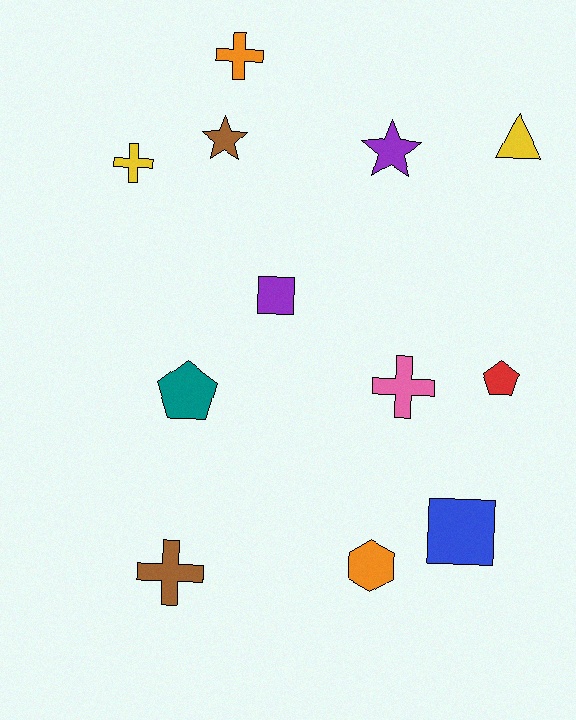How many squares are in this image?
There are 2 squares.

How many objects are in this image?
There are 12 objects.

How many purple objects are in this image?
There are 2 purple objects.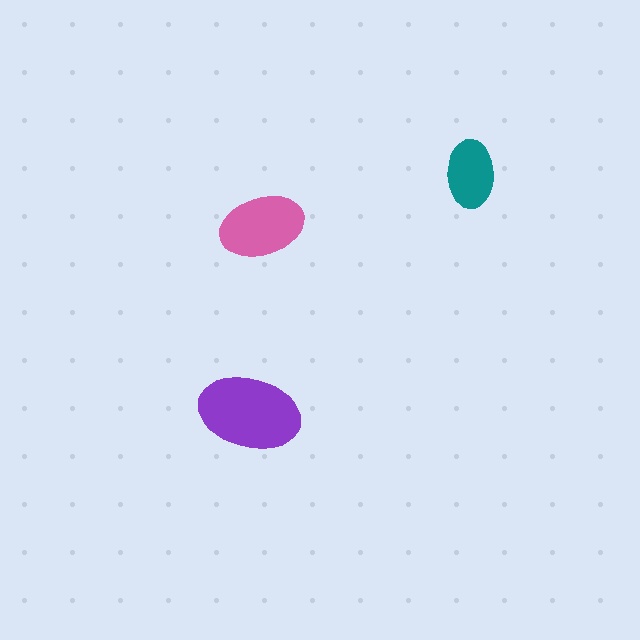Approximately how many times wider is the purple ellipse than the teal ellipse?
About 1.5 times wider.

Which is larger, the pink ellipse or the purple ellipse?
The purple one.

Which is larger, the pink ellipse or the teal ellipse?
The pink one.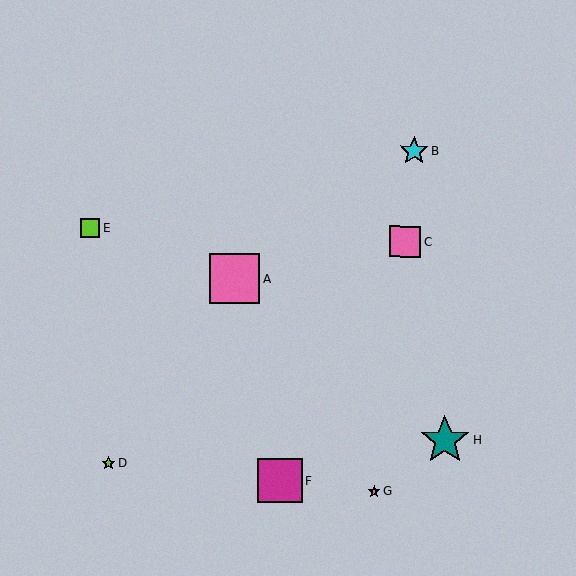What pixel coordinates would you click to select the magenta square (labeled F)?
Click at (280, 480) to select the magenta square F.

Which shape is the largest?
The pink square (labeled A) is the largest.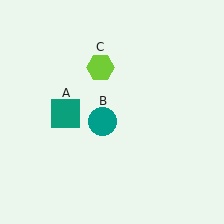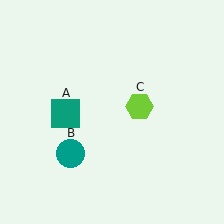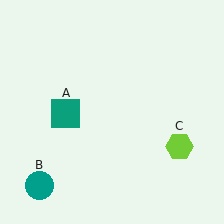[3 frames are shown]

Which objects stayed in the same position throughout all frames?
Teal square (object A) remained stationary.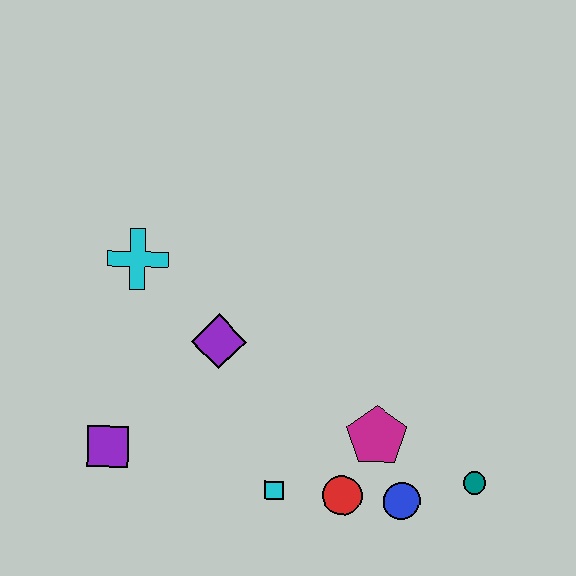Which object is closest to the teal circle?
The blue circle is closest to the teal circle.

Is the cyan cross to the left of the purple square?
No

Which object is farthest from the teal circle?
The cyan cross is farthest from the teal circle.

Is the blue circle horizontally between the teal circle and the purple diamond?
Yes